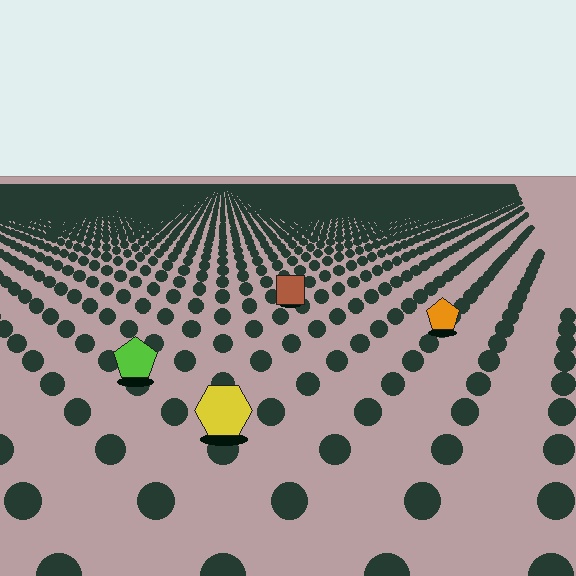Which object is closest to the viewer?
The yellow hexagon is closest. The texture marks near it are larger and more spread out.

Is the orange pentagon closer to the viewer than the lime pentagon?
No. The lime pentagon is closer — you can tell from the texture gradient: the ground texture is coarser near it.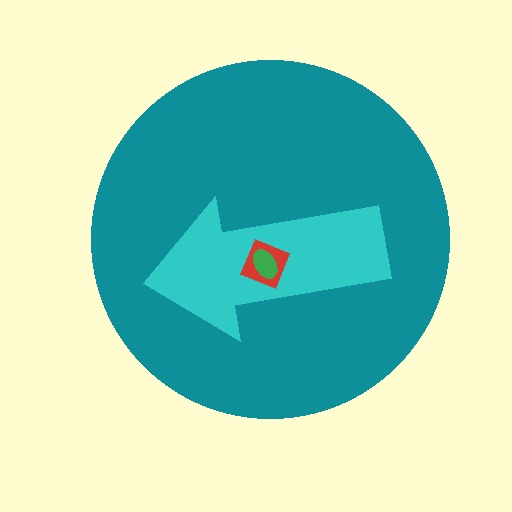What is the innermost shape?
The green ellipse.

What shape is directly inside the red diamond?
The green ellipse.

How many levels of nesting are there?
4.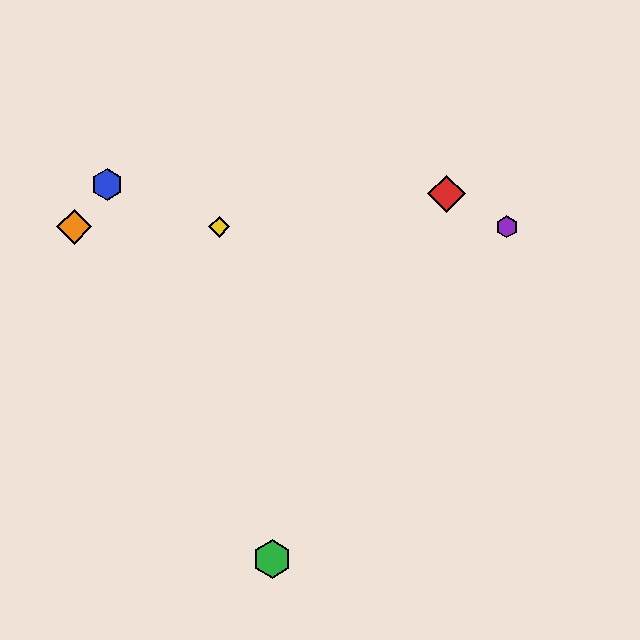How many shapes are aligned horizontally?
3 shapes (the yellow diamond, the purple hexagon, the orange diamond) are aligned horizontally.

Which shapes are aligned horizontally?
The yellow diamond, the purple hexagon, the orange diamond are aligned horizontally.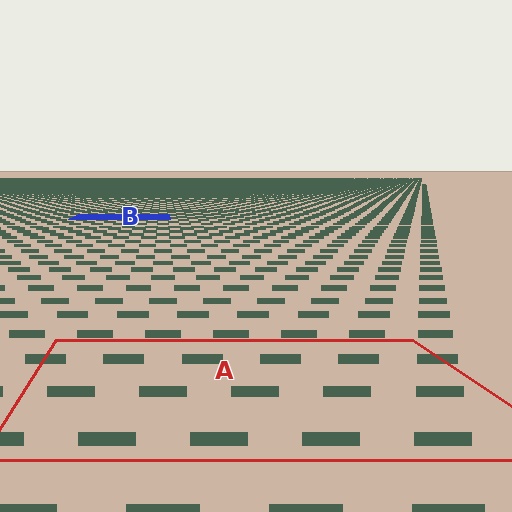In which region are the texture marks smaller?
The texture marks are smaller in region B, because it is farther away.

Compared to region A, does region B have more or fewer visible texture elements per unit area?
Region B has more texture elements per unit area — they are packed more densely because it is farther away.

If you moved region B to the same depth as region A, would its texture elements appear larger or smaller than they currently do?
They would appear larger. At a closer depth, the same texture elements are projected at a bigger on-screen size.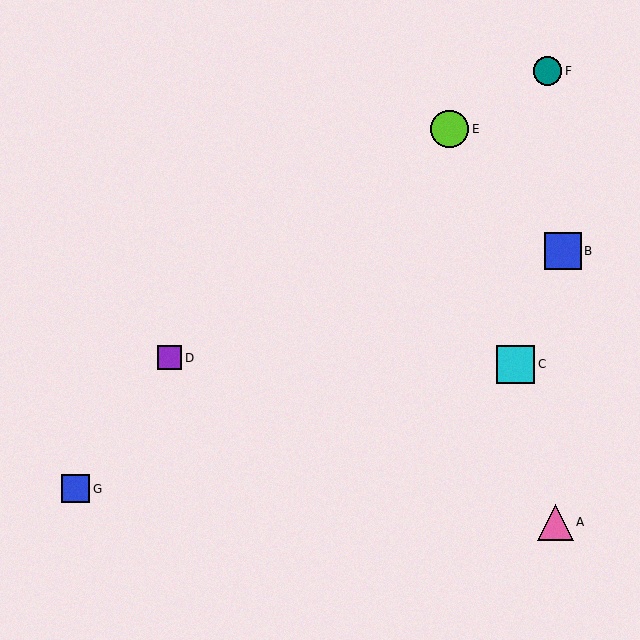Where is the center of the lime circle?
The center of the lime circle is at (450, 129).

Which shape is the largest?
The cyan square (labeled C) is the largest.